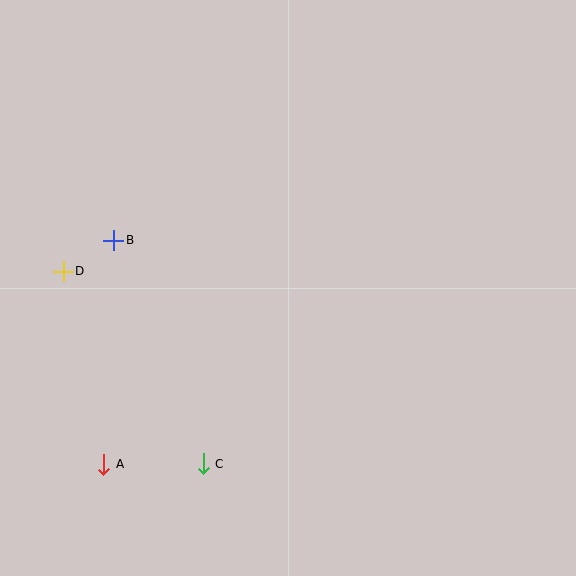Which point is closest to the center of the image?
Point B at (114, 240) is closest to the center.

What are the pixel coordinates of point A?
Point A is at (104, 464).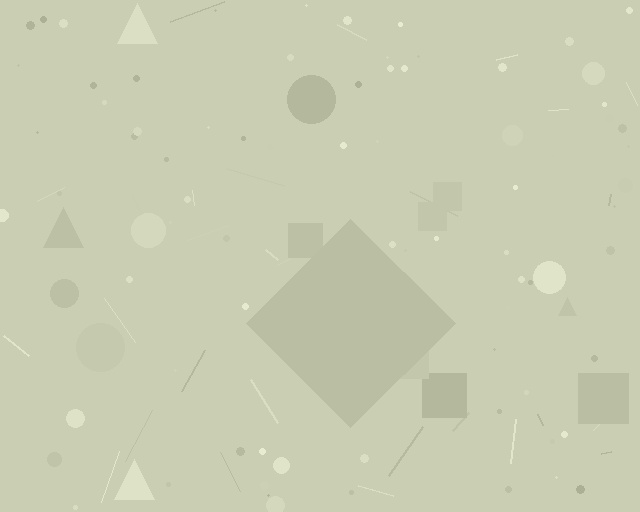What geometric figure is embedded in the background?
A diamond is embedded in the background.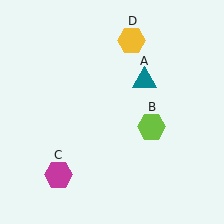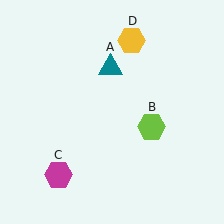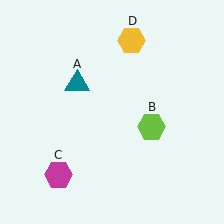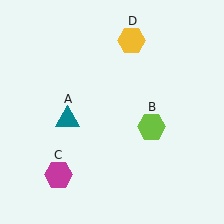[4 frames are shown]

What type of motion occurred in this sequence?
The teal triangle (object A) rotated counterclockwise around the center of the scene.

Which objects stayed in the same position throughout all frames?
Lime hexagon (object B) and magenta hexagon (object C) and yellow hexagon (object D) remained stationary.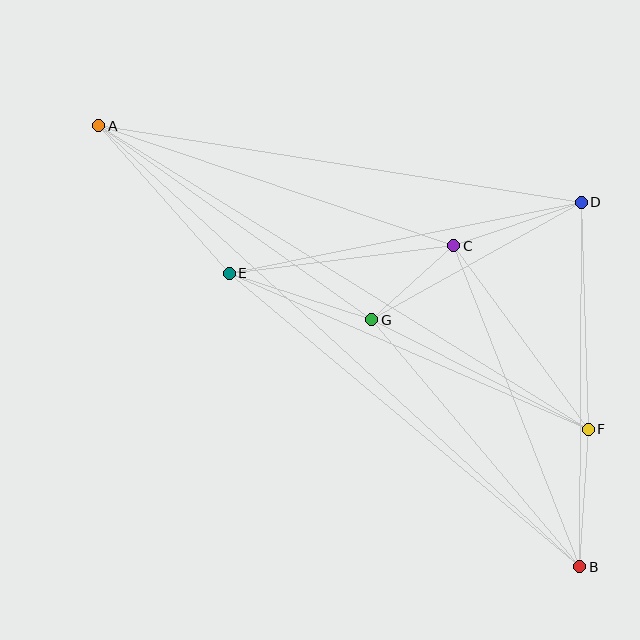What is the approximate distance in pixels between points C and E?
The distance between C and E is approximately 226 pixels.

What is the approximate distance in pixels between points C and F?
The distance between C and F is approximately 228 pixels.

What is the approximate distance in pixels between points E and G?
The distance between E and G is approximately 150 pixels.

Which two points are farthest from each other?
Points A and B are farthest from each other.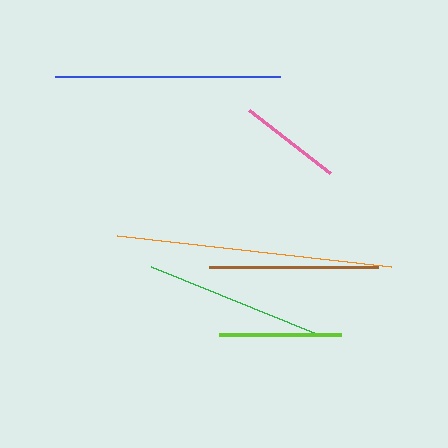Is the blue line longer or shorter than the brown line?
The blue line is longer than the brown line.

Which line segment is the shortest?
The pink line is the shortest at approximately 103 pixels.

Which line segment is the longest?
The orange line is the longest at approximately 275 pixels.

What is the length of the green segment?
The green segment is approximately 184 pixels long.